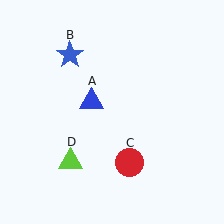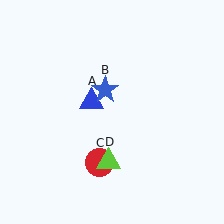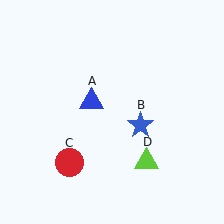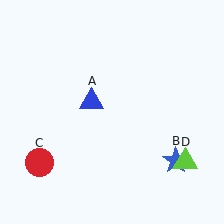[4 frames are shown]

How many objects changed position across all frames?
3 objects changed position: blue star (object B), red circle (object C), lime triangle (object D).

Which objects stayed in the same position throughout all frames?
Blue triangle (object A) remained stationary.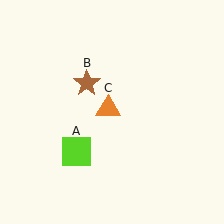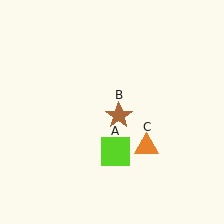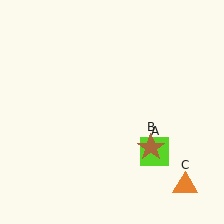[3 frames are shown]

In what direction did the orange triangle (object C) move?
The orange triangle (object C) moved down and to the right.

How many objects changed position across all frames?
3 objects changed position: lime square (object A), brown star (object B), orange triangle (object C).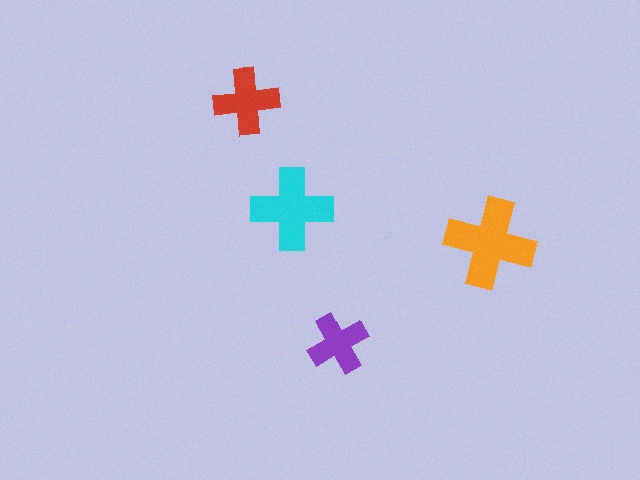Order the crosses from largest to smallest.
the orange one, the cyan one, the red one, the purple one.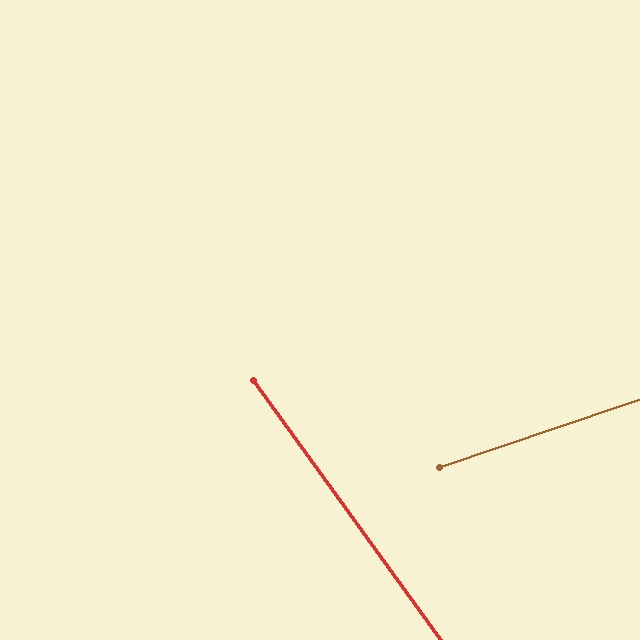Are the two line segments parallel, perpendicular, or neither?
Neither parallel nor perpendicular — they differ by about 73°.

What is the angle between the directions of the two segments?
Approximately 73 degrees.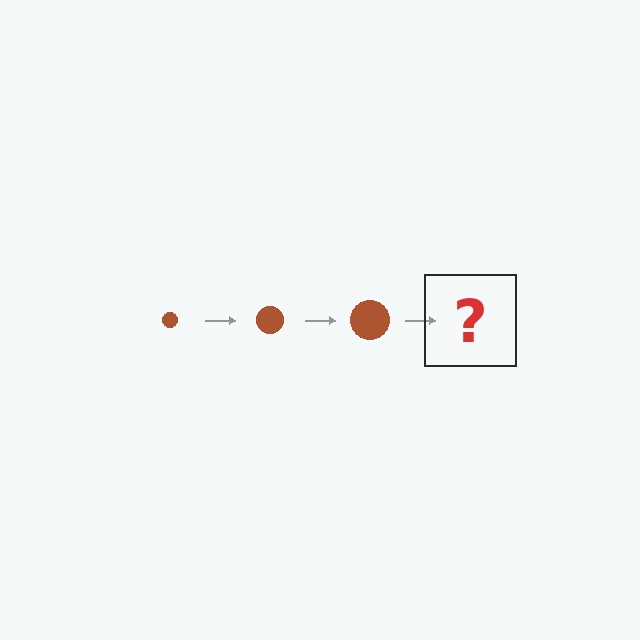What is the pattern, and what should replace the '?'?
The pattern is that the circle gets progressively larger each step. The '?' should be a brown circle, larger than the previous one.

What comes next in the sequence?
The next element should be a brown circle, larger than the previous one.